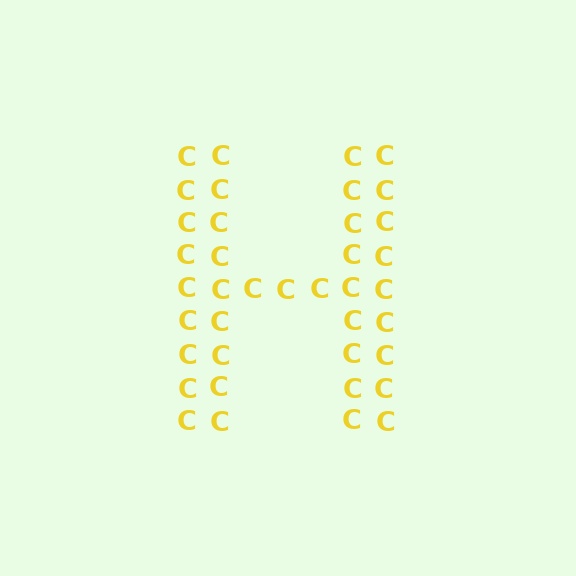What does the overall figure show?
The overall figure shows the letter H.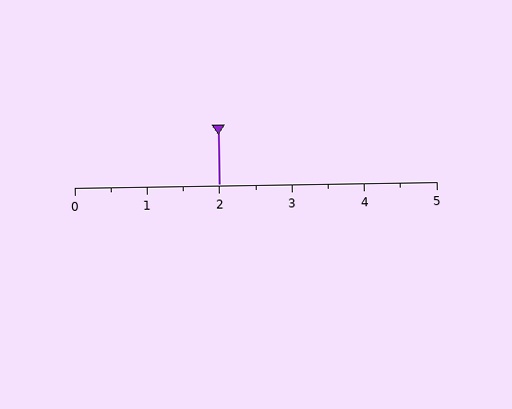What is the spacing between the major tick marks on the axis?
The major ticks are spaced 1 apart.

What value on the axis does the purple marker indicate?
The marker indicates approximately 2.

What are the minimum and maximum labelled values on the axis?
The axis runs from 0 to 5.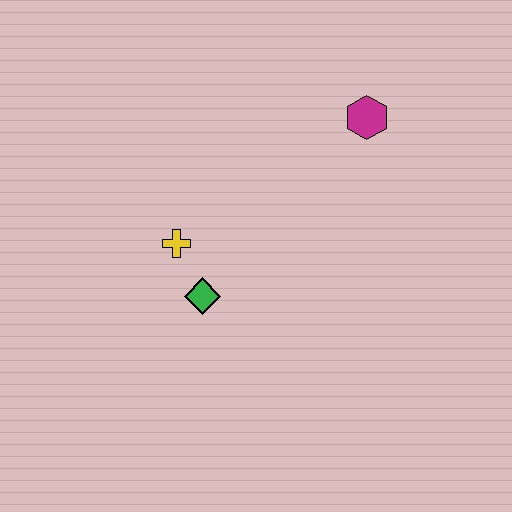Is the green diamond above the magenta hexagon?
No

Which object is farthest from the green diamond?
The magenta hexagon is farthest from the green diamond.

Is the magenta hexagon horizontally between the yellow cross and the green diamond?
No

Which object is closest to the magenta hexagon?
The yellow cross is closest to the magenta hexagon.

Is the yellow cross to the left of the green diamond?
Yes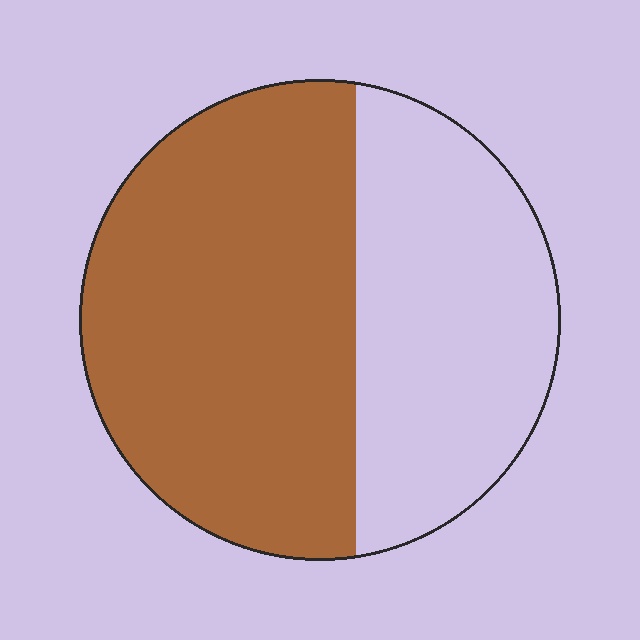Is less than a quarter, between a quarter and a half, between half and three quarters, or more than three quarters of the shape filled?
Between half and three quarters.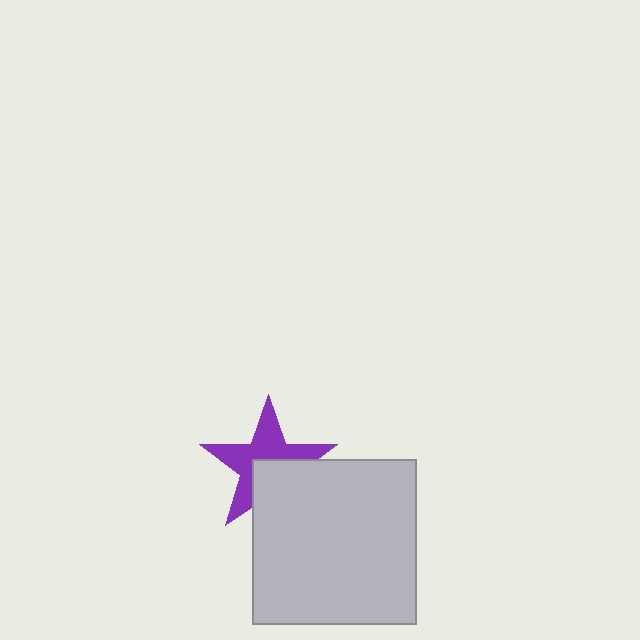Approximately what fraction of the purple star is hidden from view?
Roughly 39% of the purple star is hidden behind the light gray square.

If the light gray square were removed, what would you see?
You would see the complete purple star.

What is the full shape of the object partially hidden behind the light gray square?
The partially hidden object is a purple star.